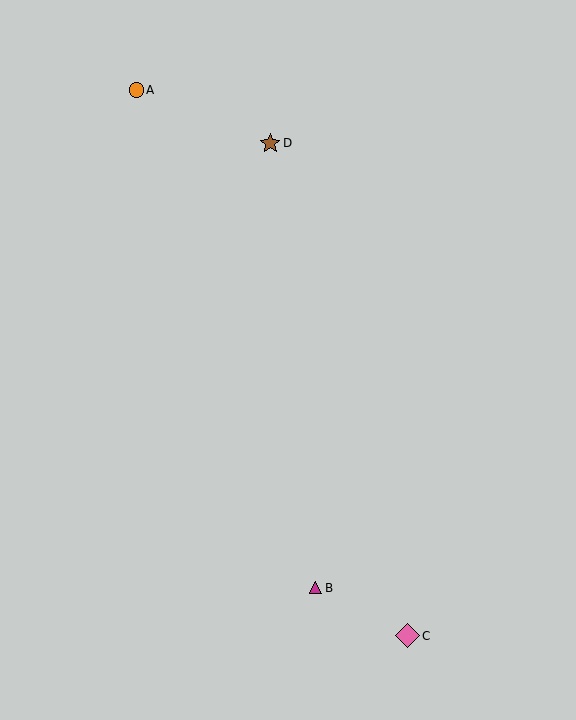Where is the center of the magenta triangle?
The center of the magenta triangle is at (316, 588).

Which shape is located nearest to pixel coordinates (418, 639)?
The pink diamond (labeled C) at (407, 636) is nearest to that location.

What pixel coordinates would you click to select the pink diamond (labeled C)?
Click at (407, 636) to select the pink diamond C.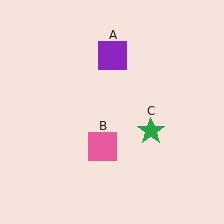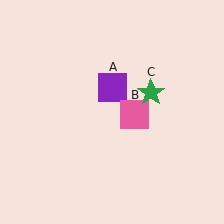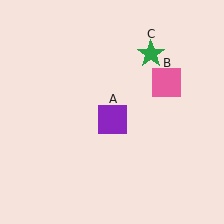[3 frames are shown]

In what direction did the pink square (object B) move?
The pink square (object B) moved up and to the right.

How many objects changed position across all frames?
3 objects changed position: purple square (object A), pink square (object B), green star (object C).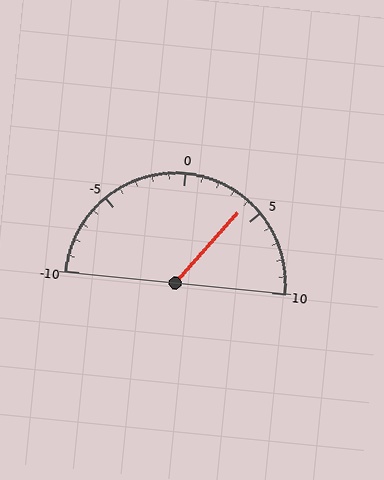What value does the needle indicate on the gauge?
The needle indicates approximately 4.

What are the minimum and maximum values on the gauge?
The gauge ranges from -10 to 10.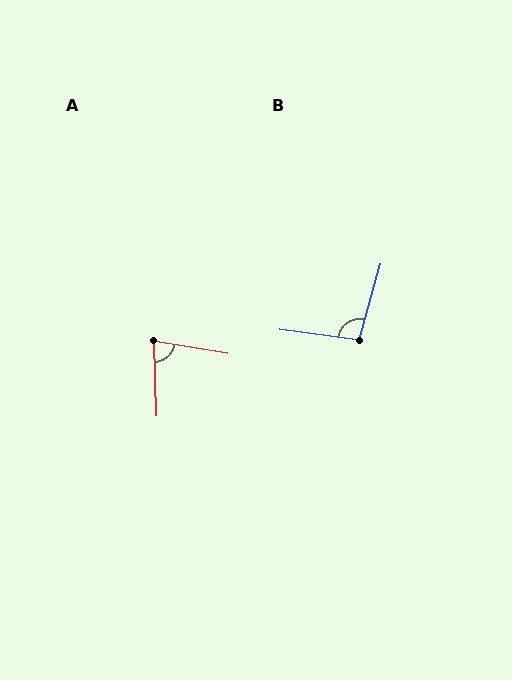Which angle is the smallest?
A, at approximately 78 degrees.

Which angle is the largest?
B, at approximately 98 degrees.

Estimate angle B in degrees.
Approximately 98 degrees.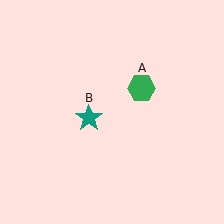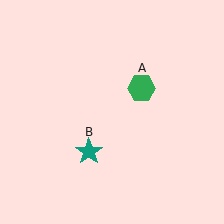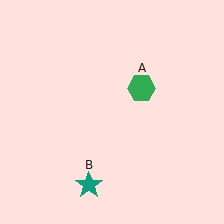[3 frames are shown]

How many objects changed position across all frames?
1 object changed position: teal star (object B).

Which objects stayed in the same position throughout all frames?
Green hexagon (object A) remained stationary.